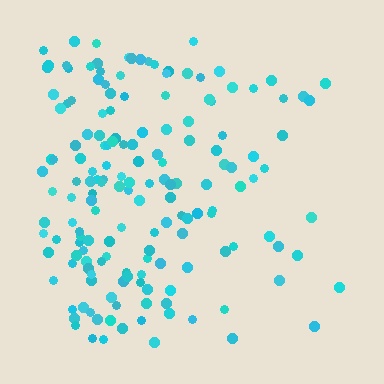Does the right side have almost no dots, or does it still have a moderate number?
Still a moderate number, just noticeably fewer than the left.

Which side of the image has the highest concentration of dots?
The left.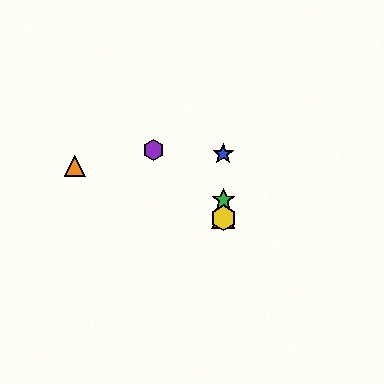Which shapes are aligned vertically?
The red triangle, the blue star, the green star, the yellow hexagon are aligned vertically.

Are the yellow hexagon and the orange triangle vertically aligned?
No, the yellow hexagon is at x≈223 and the orange triangle is at x≈75.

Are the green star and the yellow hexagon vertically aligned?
Yes, both are at x≈223.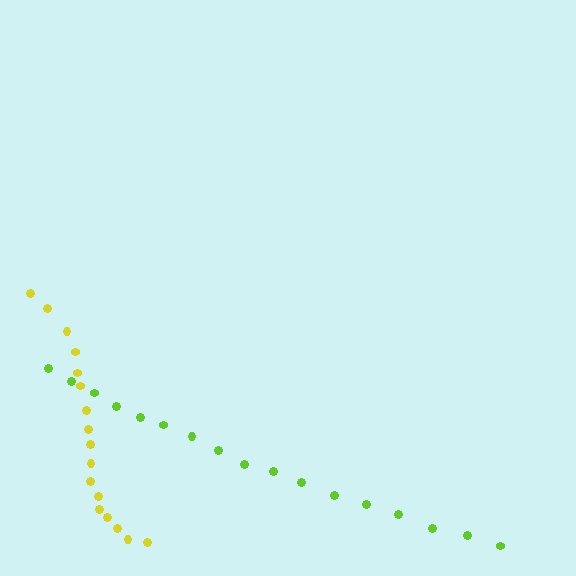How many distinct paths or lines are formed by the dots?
There are 2 distinct paths.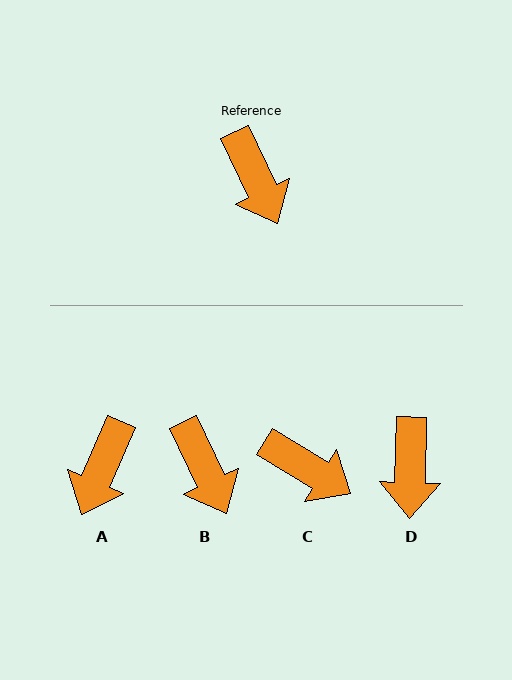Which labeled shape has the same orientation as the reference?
B.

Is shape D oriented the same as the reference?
No, it is off by about 27 degrees.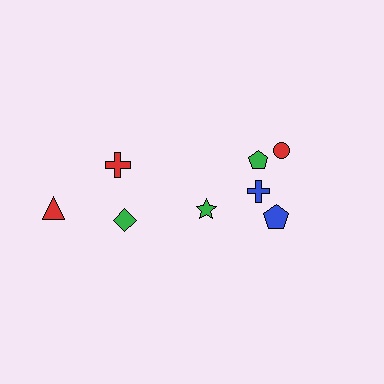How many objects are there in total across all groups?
There are 8 objects.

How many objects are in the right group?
There are 5 objects.